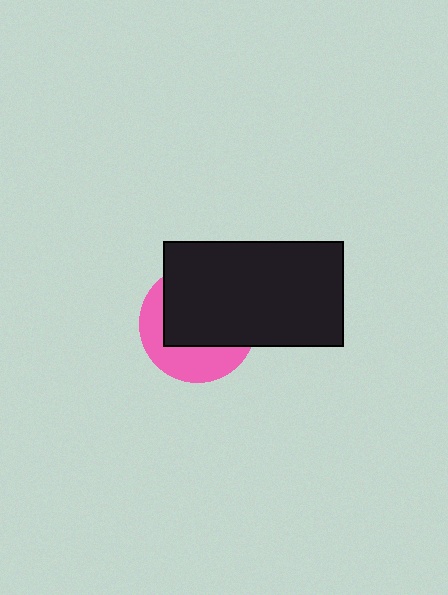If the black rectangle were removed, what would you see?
You would see the complete pink circle.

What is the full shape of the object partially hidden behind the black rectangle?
The partially hidden object is a pink circle.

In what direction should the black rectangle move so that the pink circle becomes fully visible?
The black rectangle should move toward the upper-right. That is the shortest direction to clear the overlap and leave the pink circle fully visible.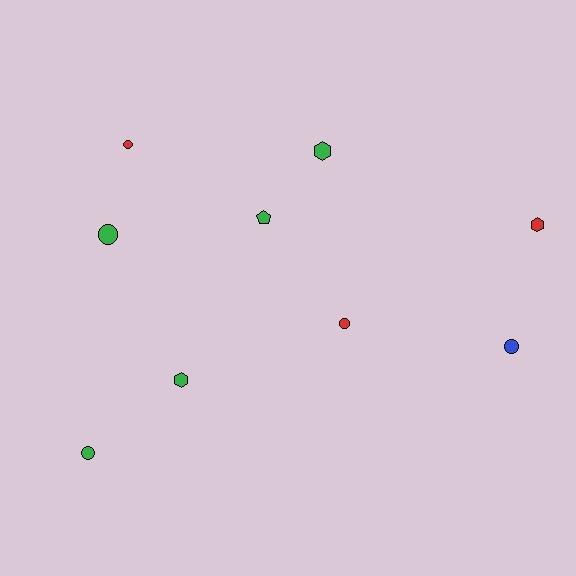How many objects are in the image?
There are 9 objects.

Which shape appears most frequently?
Circle, with 5 objects.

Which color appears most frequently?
Green, with 5 objects.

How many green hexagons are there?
There are 2 green hexagons.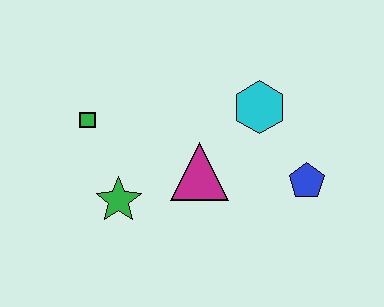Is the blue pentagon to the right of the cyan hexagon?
Yes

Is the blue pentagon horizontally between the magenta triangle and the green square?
No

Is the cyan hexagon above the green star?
Yes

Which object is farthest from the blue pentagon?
The green square is farthest from the blue pentagon.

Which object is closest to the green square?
The green star is closest to the green square.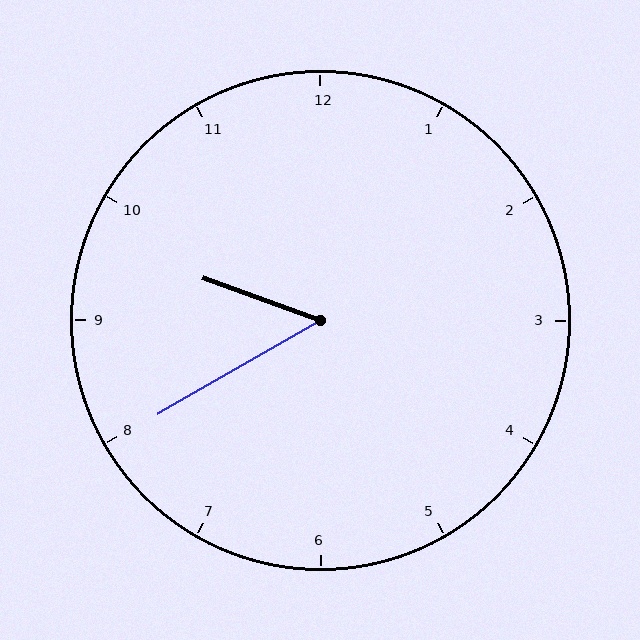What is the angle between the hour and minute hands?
Approximately 50 degrees.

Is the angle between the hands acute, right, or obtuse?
It is acute.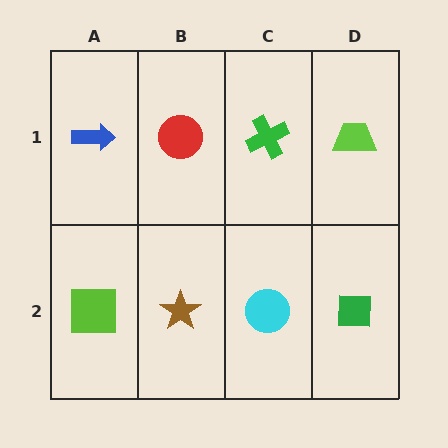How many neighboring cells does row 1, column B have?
3.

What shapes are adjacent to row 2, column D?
A lime trapezoid (row 1, column D), a cyan circle (row 2, column C).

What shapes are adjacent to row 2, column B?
A red circle (row 1, column B), a lime square (row 2, column A), a cyan circle (row 2, column C).